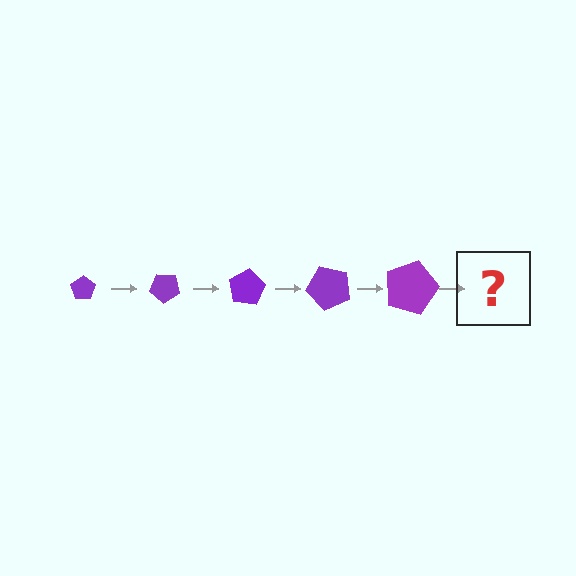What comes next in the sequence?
The next element should be a pentagon, larger than the previous one and rotated 200 degrees from the start.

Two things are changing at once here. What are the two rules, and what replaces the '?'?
The two rules are that the pentagon grows larger each step and it rotates 40 degrees each step. The '?' should be a pentagon, larger than the previous one and rotated 200 degrees from the start.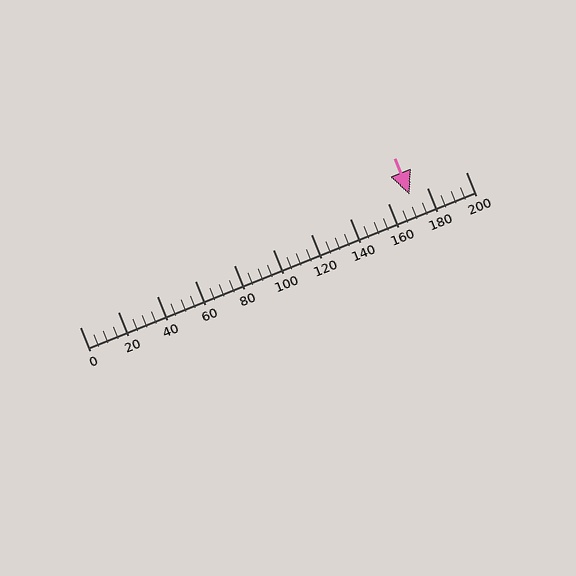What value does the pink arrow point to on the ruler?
The pink arrow points to approximately 171.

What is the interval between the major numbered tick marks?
The major tick marks are spaced 20 units apart.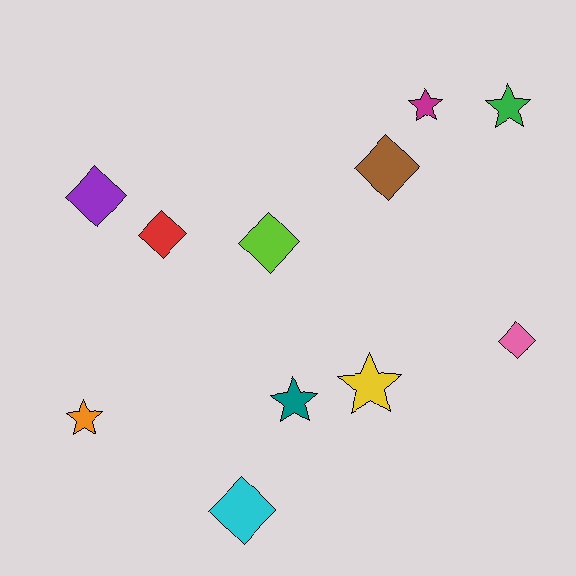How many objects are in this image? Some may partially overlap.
There are 11 objects.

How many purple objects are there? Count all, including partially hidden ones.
There is 1 purple object.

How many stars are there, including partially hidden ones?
There are 5 stars.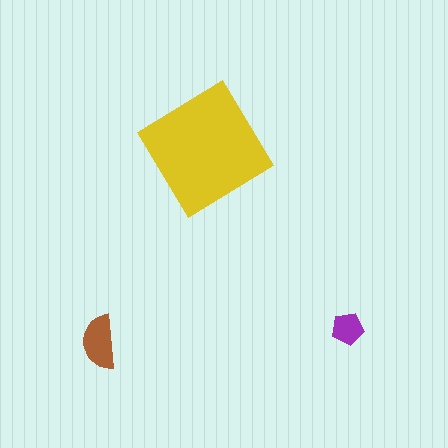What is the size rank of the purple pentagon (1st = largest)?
3rd.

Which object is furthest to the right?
The purple pentagon is rightmost.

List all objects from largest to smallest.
The yellow diamond, the brown semicircle, the purple pentagon.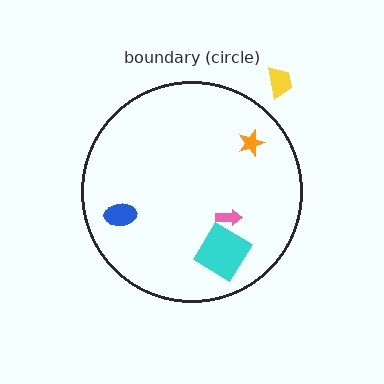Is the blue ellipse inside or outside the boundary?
Inside.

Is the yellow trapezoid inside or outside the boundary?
Outside.